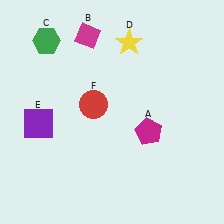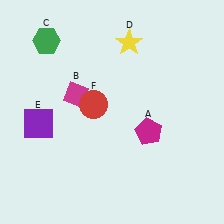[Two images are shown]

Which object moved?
The magenta diamond (B) moved down.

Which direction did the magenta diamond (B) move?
The magenta diamond (B) moved down.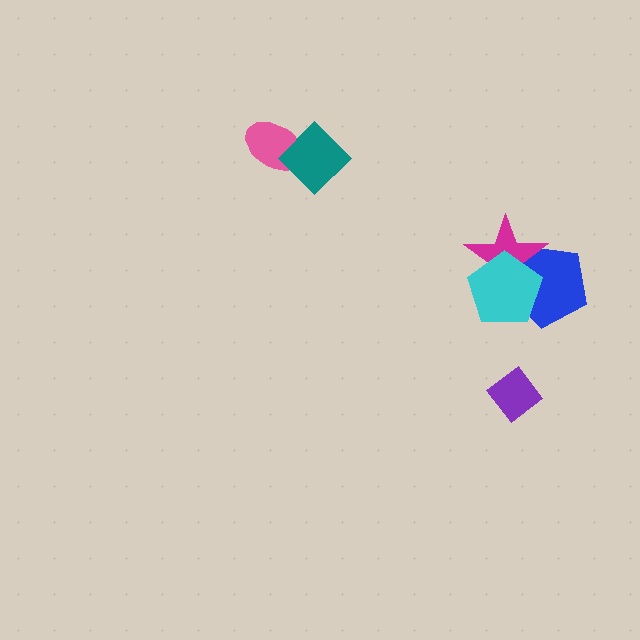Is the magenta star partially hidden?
Yes, it is partially covered by another shape.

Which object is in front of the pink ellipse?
The teal diamond is in front of the pink ellipse.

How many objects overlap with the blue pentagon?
2 objects overlap with the blue pentagon.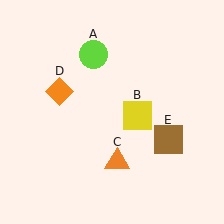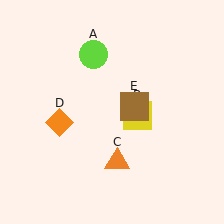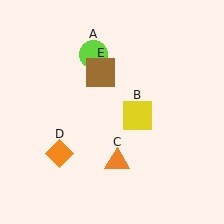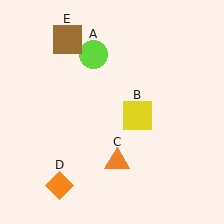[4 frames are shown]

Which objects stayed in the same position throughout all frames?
Lime circle (object A) and yellow square (object B) and orange triangle (object C) remained stationary.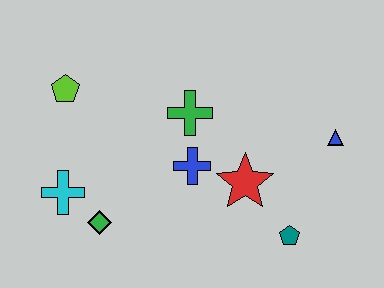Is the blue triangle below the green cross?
Yes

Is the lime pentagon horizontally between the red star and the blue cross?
No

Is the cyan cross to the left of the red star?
Yes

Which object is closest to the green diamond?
The cyan cross is closest to the green diamond.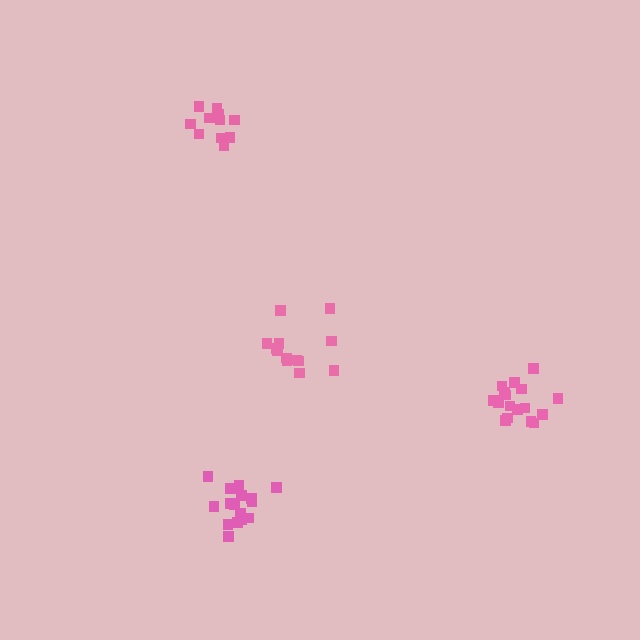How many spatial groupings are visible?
There are 4 spatial groupings.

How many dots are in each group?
Group 1: 17 dots, Group 2: 13 dots, Group 3: 16 dots, Group 4: 12 dots (58 total).